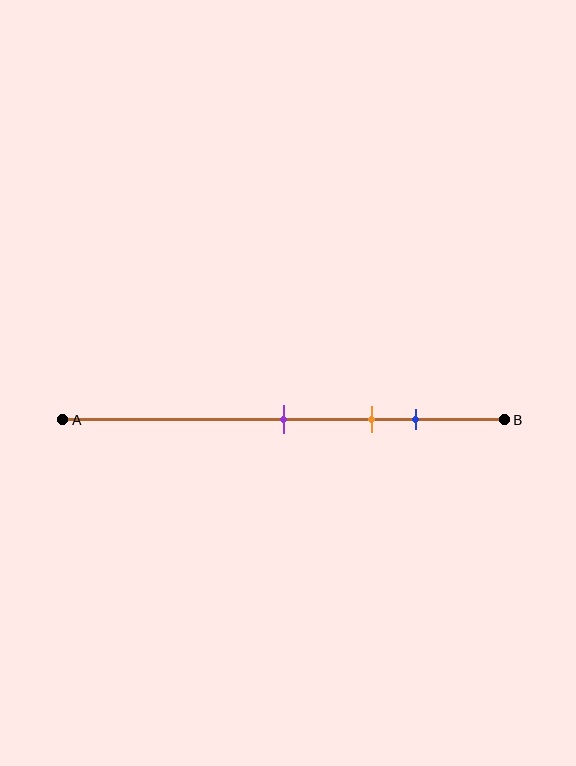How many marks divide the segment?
There are 3 marks dividing the segment.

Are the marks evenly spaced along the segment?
Yes, the marks are approximately evenly spaced.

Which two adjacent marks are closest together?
The orange and blue marks are the closest adjacent pair.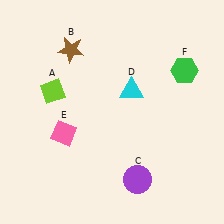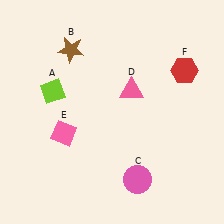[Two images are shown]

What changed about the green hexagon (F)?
In Image 1, F is green. In Image 2, it changed to red.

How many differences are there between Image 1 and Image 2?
There are 3 differences between the two images.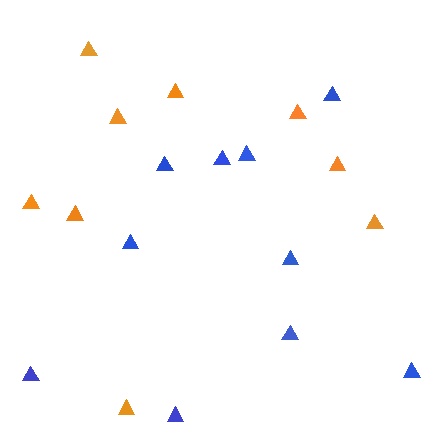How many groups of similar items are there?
There are 2 groups: one group of blue triangles (10) and one group of orange triangles (9).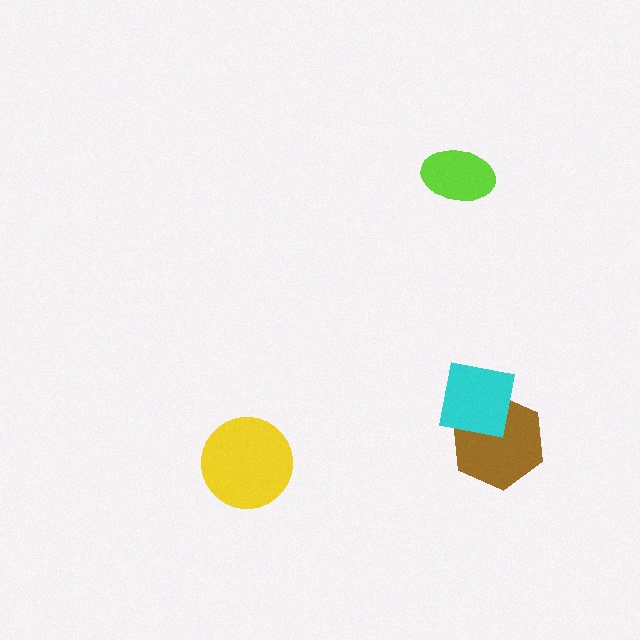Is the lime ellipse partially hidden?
No, no other shape covers it.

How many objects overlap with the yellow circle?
0 objects overlap with the yellow circle.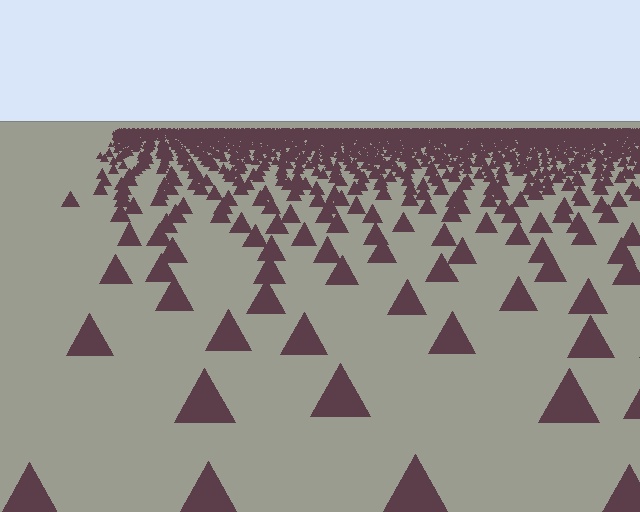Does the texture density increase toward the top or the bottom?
Density increases toward the top.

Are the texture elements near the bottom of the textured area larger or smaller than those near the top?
Larger. Near the bottom, elements are closer to the viewer and appear at a bigger on-screen size.